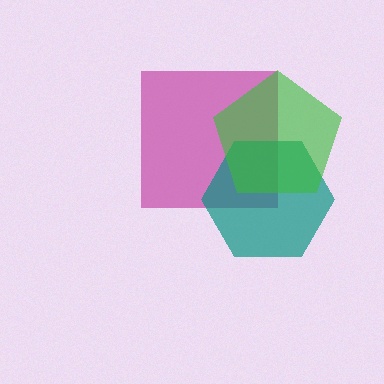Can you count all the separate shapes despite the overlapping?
Yes, there are 3 separate shapes.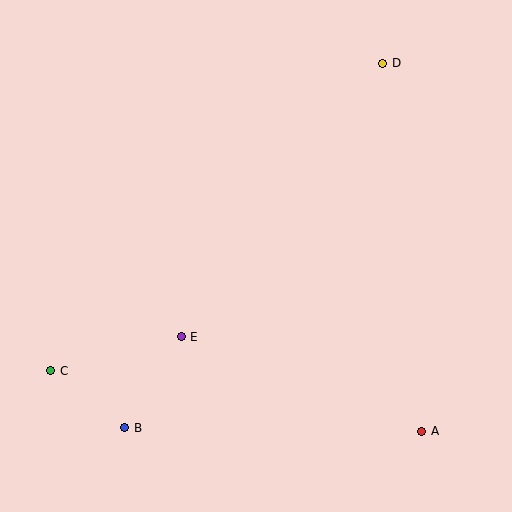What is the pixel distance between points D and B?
The distance between D and B is 447 pixels.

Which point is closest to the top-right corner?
Point D is closest to the top-right corner.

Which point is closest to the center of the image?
Point E at (181, 337) is closest to the center.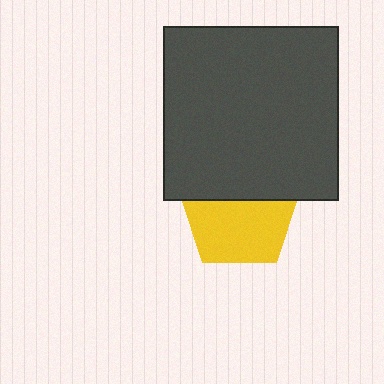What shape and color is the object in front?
The object in front is a dark gray square.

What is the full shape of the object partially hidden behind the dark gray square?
The partially hidden object is a yellow pentagon.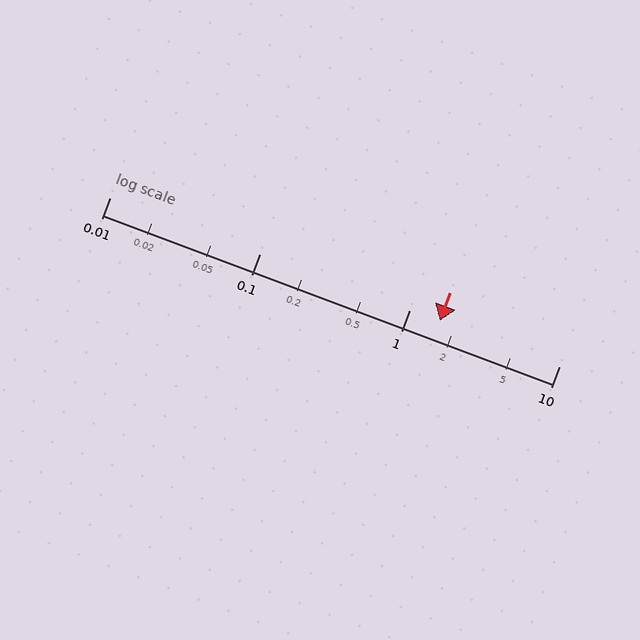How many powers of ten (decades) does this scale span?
The scale spans 3 decades, from 0.01 to 10.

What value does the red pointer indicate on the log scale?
The pointer indicates approximately 1.6.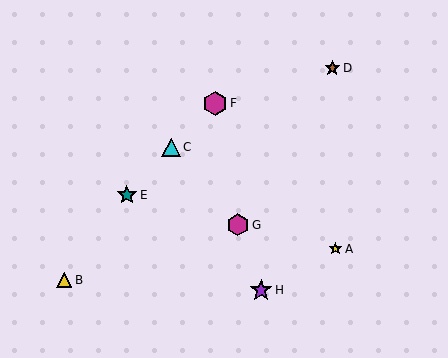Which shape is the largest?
The magenta hexagon (labeled F) is the largest.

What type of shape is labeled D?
Shape D is a brown star.